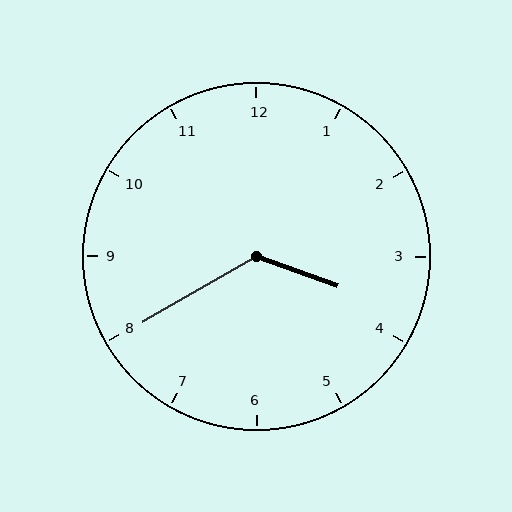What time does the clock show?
3:40.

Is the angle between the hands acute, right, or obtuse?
It is obtuse.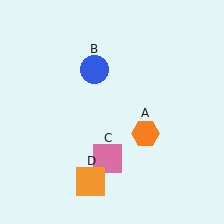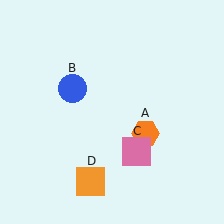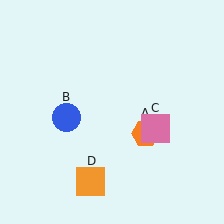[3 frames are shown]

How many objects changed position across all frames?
2 objects changed position: blue circle (object B), pink square (object C).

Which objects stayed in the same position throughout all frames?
Orange hexagon (object A) and orange square (object D) remained stationary.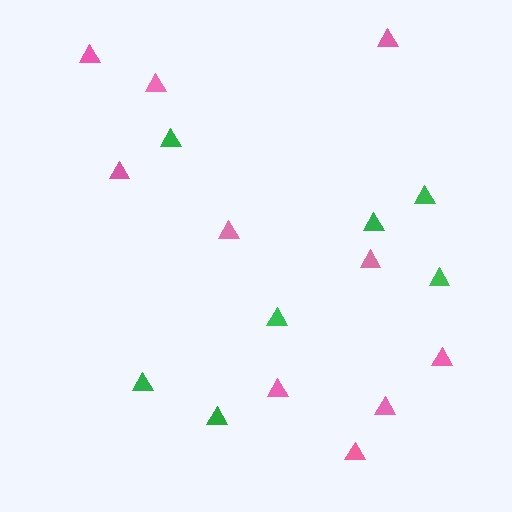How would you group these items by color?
There are 2 groups: one group of green triangles (7) and one group of pink triangles (10).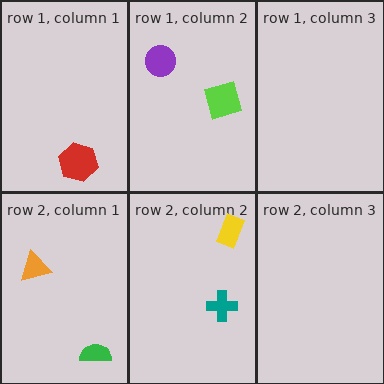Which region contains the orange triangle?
The row 2, column 1 region.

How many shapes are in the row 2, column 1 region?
2.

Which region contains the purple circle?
The row 1, column 2 region.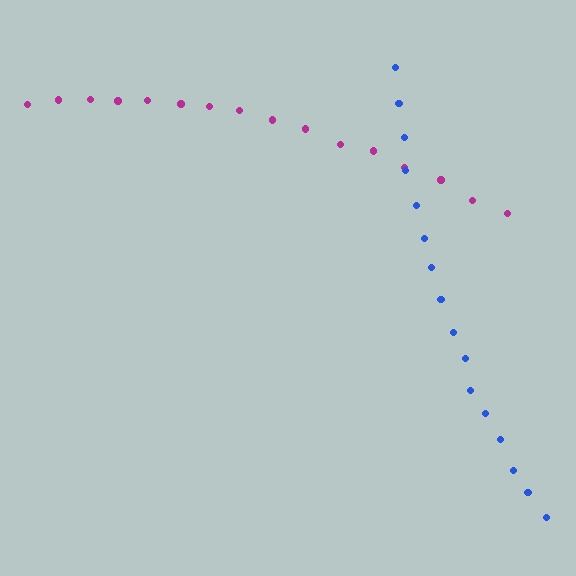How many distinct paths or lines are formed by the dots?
There are 2 distinct paths.